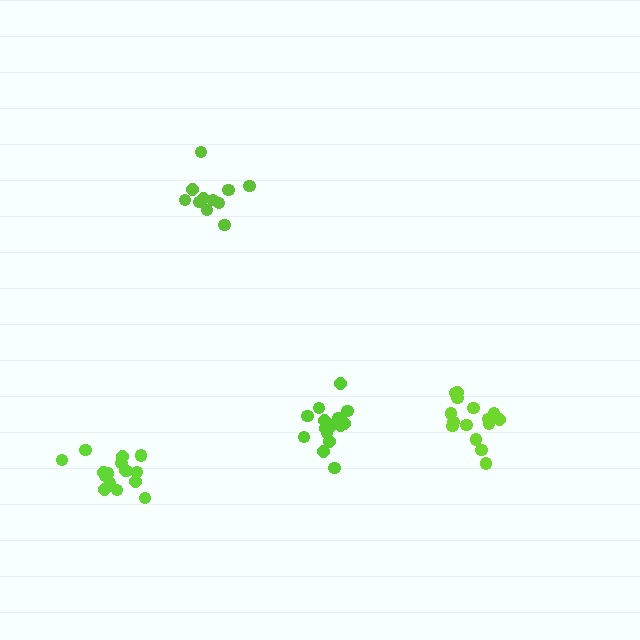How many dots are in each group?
Group 1: 11 dots, Group 2: 16 dots, Group 3: 16 dots, Group 4: 15 dots (58 total).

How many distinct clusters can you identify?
There are 4 distinct clusters.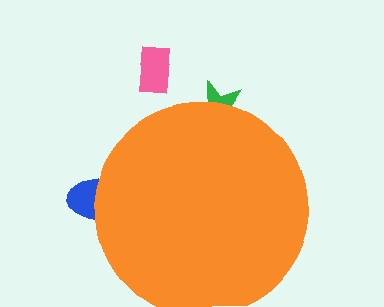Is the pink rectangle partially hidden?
No, the pink rectangle is fully visible.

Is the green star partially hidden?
Yes, the green star is partially hidden behind the orange circle.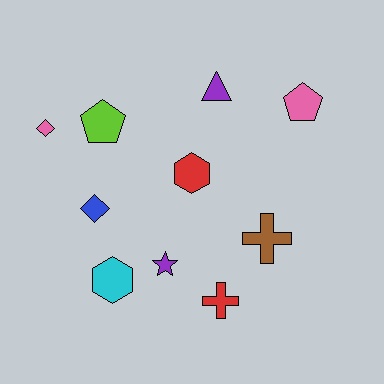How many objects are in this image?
There are 10 objects.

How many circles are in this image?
There are no circles.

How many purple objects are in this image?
There are 2 purple objects.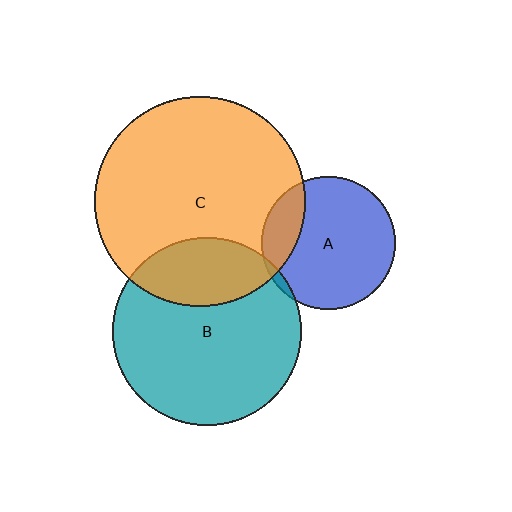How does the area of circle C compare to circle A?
Approximately 2.5 times.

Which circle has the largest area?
Circle C (orange).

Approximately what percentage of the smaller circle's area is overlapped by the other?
Approximately 20%.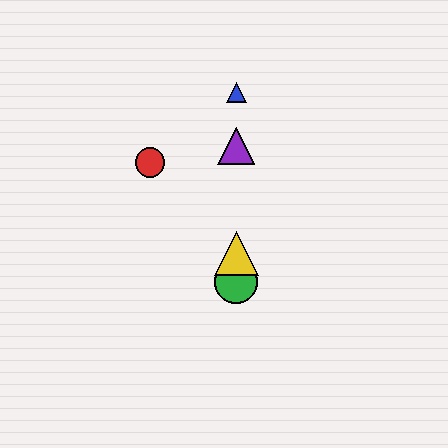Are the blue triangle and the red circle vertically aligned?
No, the blue triangle is at x≈236 and the red circle is at x≈150.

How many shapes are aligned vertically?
4 shapes (the blue triangle, the green circle, the yellow triangle, the purple triangle) are aligned vertically.